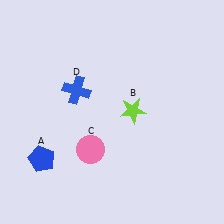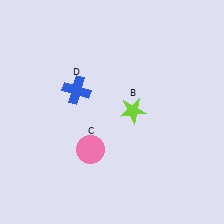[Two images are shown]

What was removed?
The blue pentagon (A) was removed in Image 2.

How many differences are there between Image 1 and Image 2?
There is 1 difference between the two images.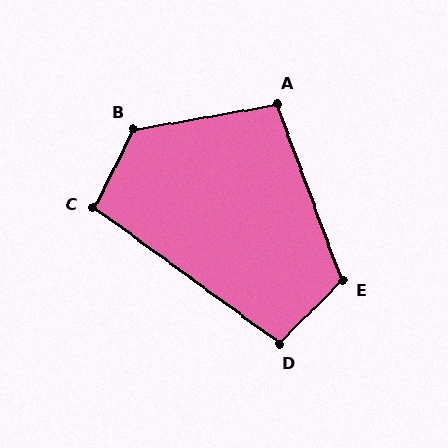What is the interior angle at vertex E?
Approximately 114 degrees (obtuse).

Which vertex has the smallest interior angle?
D, at approximately 99 degrees.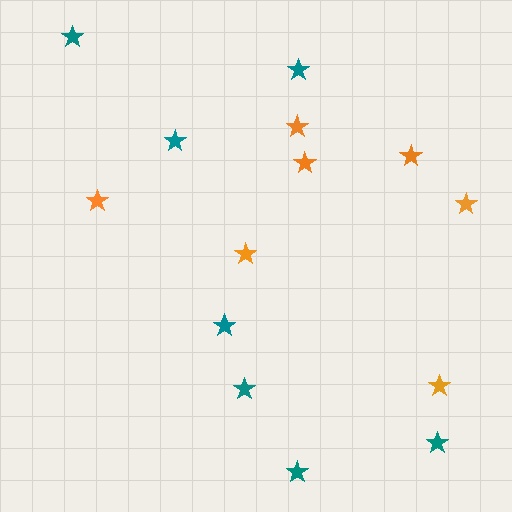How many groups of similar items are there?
There are 2 groups: one group of orange stars (7) and one group of teal stars (7).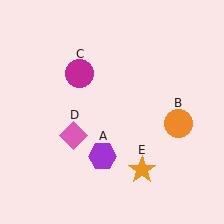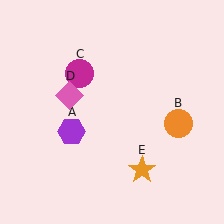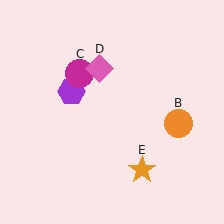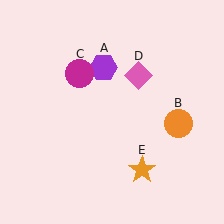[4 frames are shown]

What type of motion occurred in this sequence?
The purple hexagon (object A), pink diamond (object D) rotated clockwise around the center of the scene.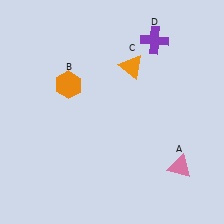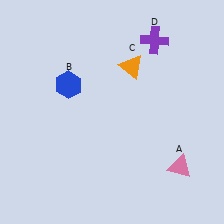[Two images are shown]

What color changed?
The hexagon (B) changed from orange in Image 1 to blue in Image 2.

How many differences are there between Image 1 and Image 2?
There is 1 difference between the two images.